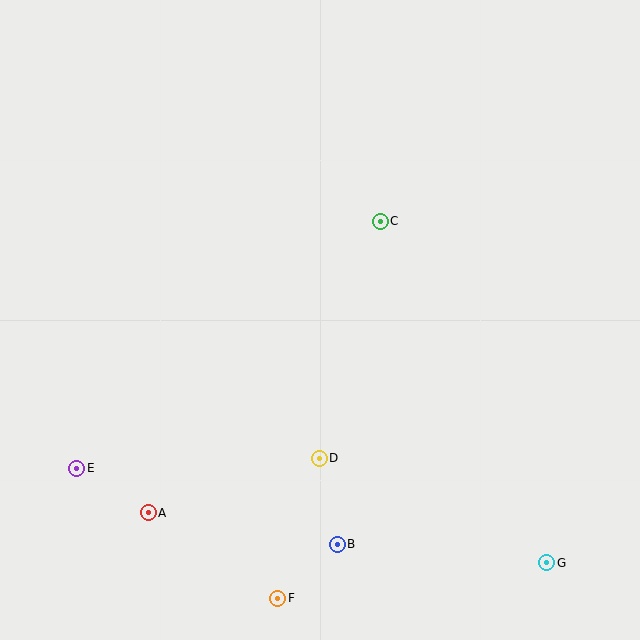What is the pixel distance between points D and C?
The distance between D and C is 245 pixels.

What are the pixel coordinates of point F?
Point F is at (278, 598).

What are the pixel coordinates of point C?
Point C is at (380, 221).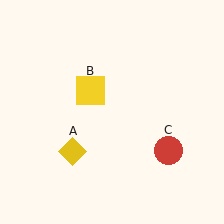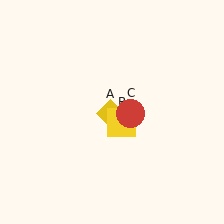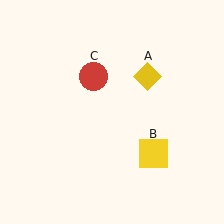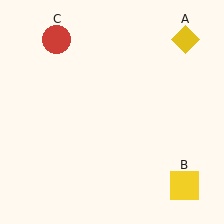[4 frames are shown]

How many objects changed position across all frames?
3 objects changed position: yellow diamond (object A), yellow square (object B), red circle (object C).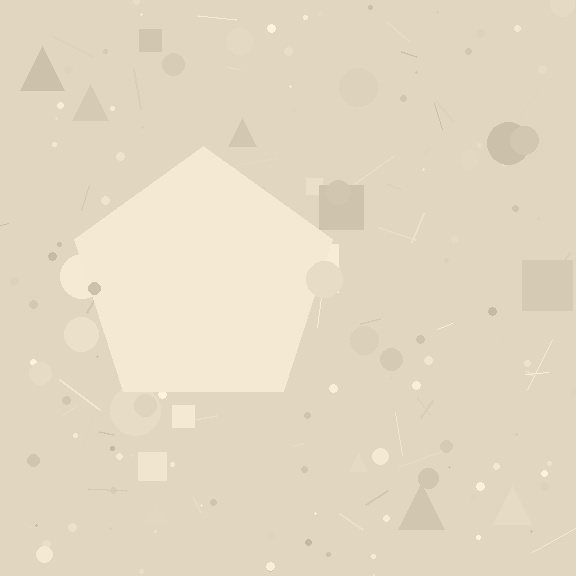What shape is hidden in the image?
A pentagon is hidden in the image.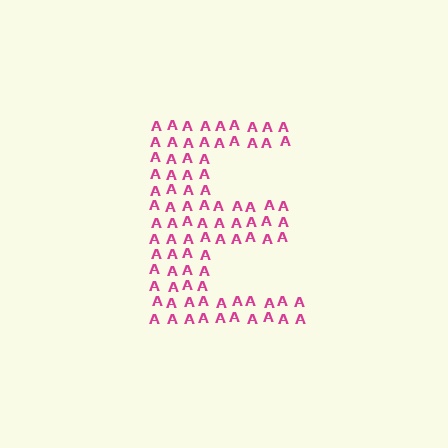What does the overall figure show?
The overall figure shows the letter E.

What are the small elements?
The small elements are letter A's.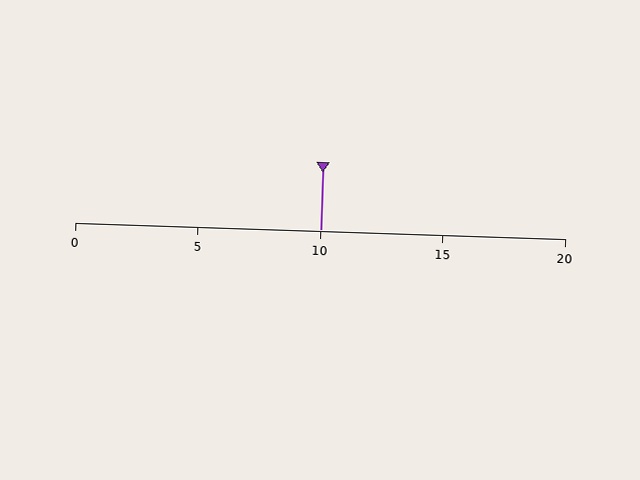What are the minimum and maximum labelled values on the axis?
The axis runs from 0 to 20.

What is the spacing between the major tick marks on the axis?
The major ticks are spaced 5 apart.